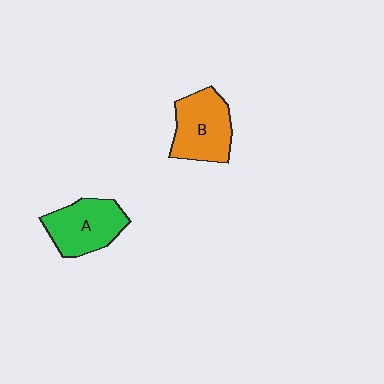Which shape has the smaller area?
Shape A (green).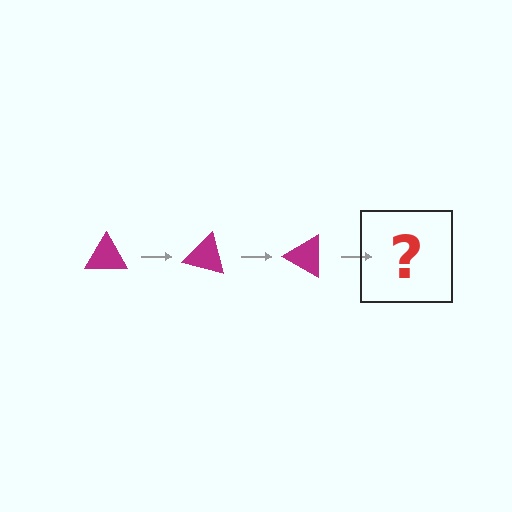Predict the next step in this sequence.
The next step is a magenta triangle rotated 45 degrees.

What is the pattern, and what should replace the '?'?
The pattern is that the triangle rotates 15 degrees each step. The '?' should be a magenta triangle rotated 45 degrees.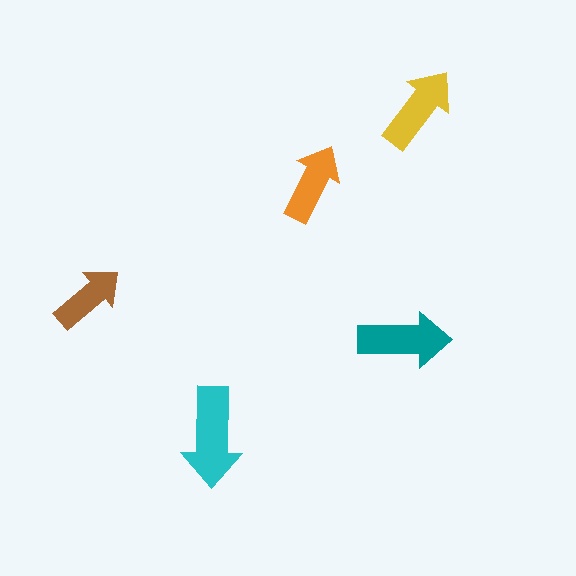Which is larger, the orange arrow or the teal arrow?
The teal one.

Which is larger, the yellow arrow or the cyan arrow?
The cyan one.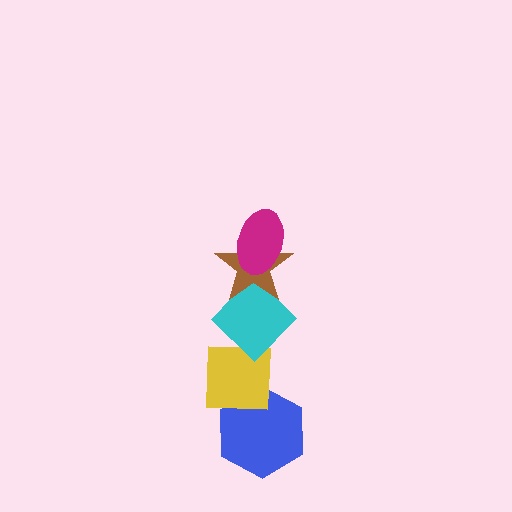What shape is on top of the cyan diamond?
The brown star is on top of the cyan diamond.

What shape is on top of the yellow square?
The cyan diamond is on top of the yellow square.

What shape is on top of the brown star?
The magenta ellipse is on top of the brown star.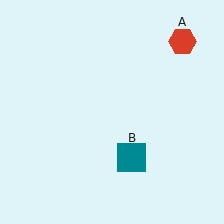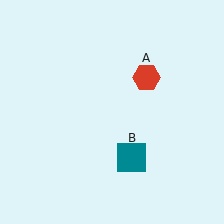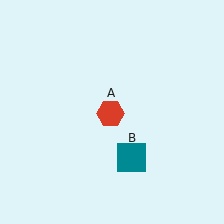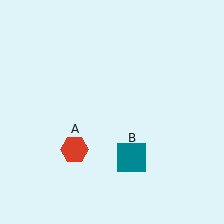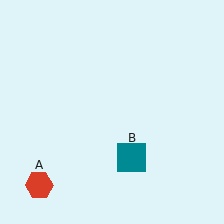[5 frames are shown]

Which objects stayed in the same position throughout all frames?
Teal square (object B) remained stationary.